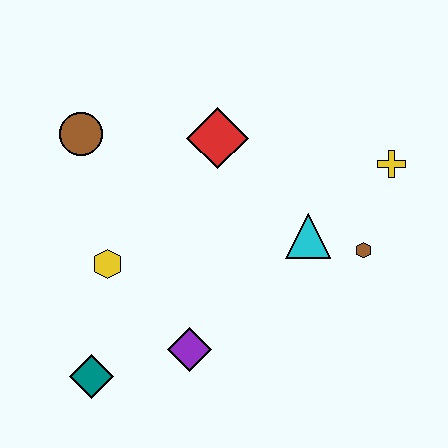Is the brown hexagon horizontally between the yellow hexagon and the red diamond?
No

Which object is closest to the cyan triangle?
The brown hexagon is closest to the cyan triangle.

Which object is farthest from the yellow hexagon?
The yellow cross is farthest from the yellow hexagon.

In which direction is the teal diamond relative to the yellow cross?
The teal diamond is to the left of the yellow cross.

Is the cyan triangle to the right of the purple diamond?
Yes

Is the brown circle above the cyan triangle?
Yes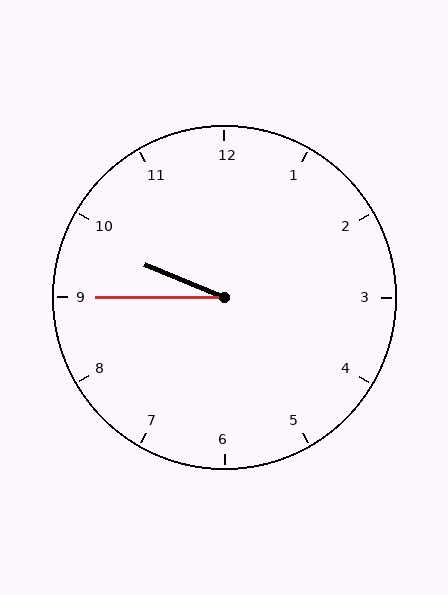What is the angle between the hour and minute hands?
Approximately 22 degrees.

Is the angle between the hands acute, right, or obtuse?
It is acute.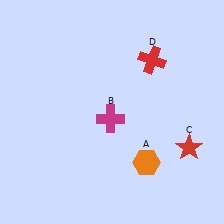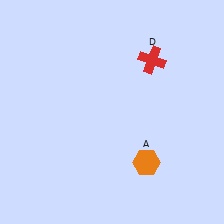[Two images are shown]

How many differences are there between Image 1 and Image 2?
There are 2 differences between the two images.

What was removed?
The magenta cross (B), the red star (C) were removed in Image 2.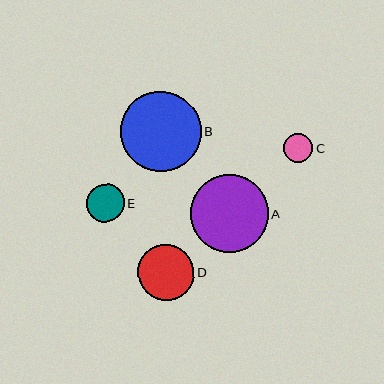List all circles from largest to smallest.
From largest to smallest: B, A, D, E, C.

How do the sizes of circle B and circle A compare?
Circle B and circle A are approximately the same size.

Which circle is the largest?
Circle B is the largest with a size of approximately 80 pixels.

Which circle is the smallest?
Circle C is the smallest with a size of approximately 29 pixels.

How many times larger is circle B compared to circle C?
Circle B is approximately 2.8 times the size of circle C.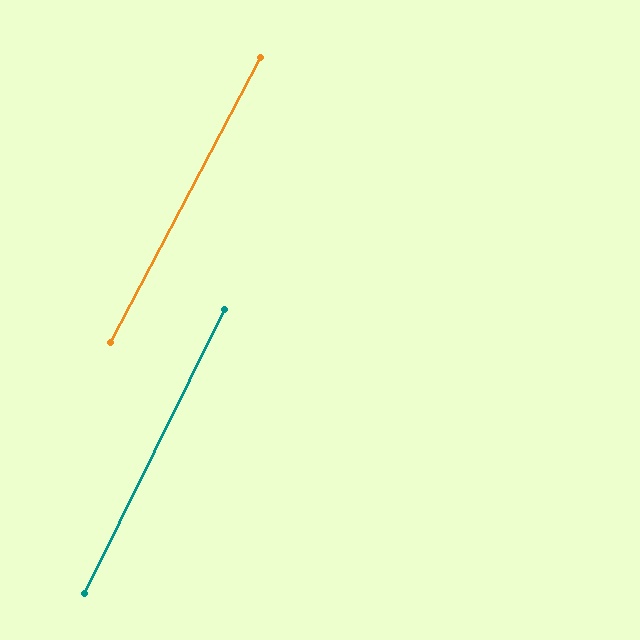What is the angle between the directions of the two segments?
Approximately 2 degrees.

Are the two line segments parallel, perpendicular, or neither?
Parallel — their directions differ by only 1.5°.